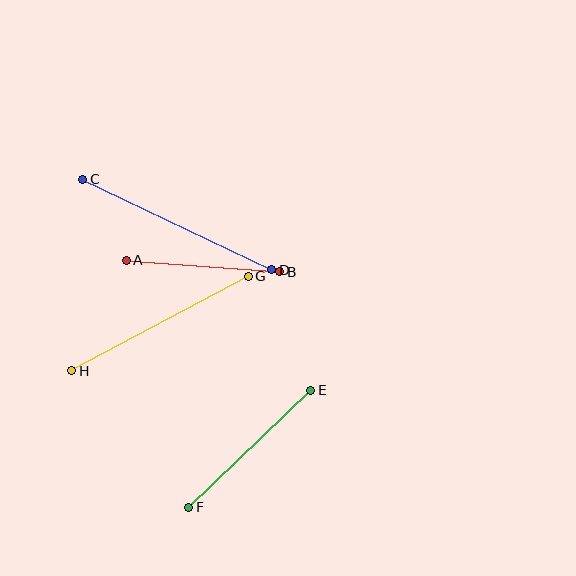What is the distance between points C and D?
The distance is approximately 209 pixels.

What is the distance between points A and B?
The distance is approximately 154 pixels.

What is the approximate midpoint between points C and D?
The midpoint is at approximately (177, 225) pixels.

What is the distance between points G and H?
The distance is approximately 200 pixels.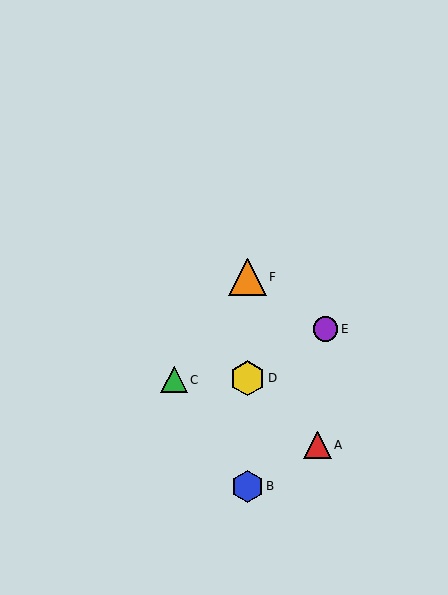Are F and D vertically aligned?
Yes, both are at x≈247.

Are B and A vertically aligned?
No, B is at x≈247 and A is at x≈317.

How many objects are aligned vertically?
3 objects (B, D, F) are aligned vertically.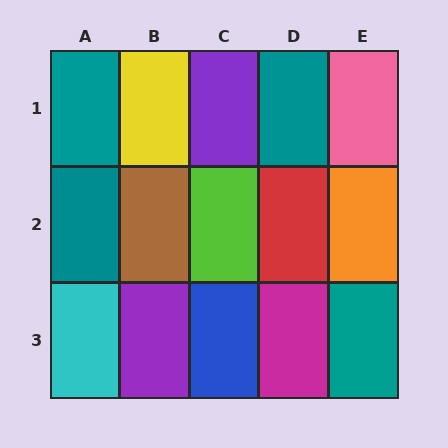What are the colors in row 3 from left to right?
Cyan, purple, blue, magenta, teal.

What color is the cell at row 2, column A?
Teal.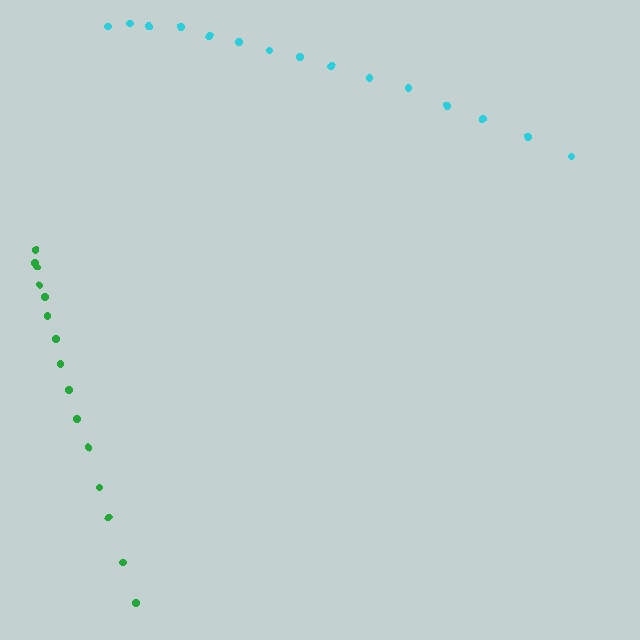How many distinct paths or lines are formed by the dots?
There are 2 distinct paths.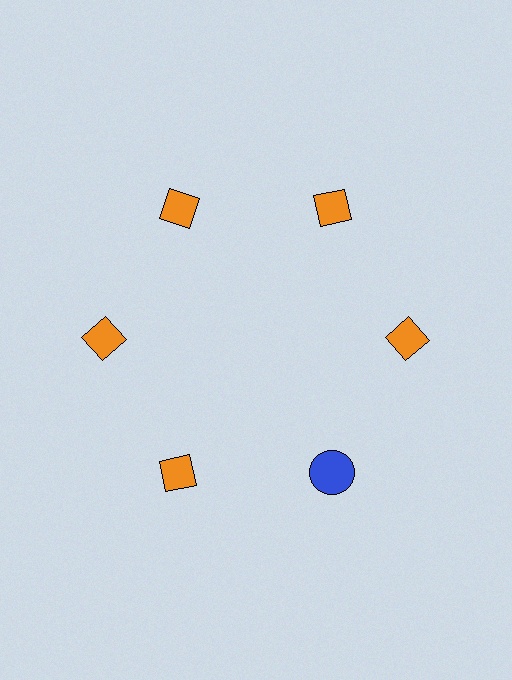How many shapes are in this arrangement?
There are 6 shapes arranged in a ring pattern.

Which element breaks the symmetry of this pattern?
The blue circle at roughly the 5 o'clock position breaks the symmetry. All other shapes are orange diamonds.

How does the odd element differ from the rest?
It differs in both color (blue instead of orange) and shape (circle instead of diamond).